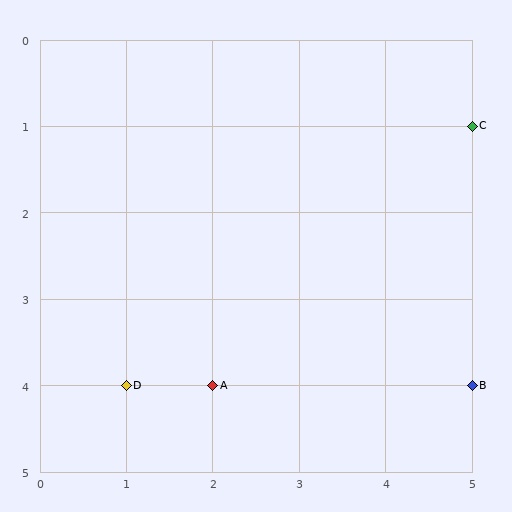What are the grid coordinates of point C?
Point C is at grid coordinates (5, 1).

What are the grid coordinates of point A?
Point A is at grid coordinates (2, 4).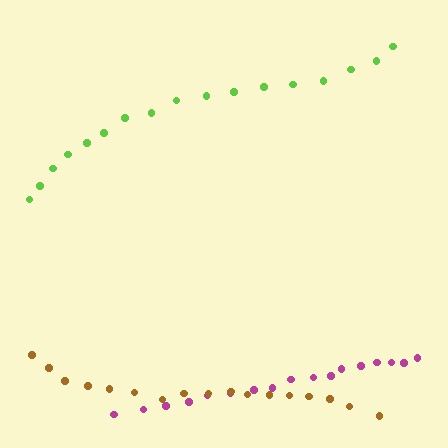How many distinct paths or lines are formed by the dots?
There are 3 distinct paths.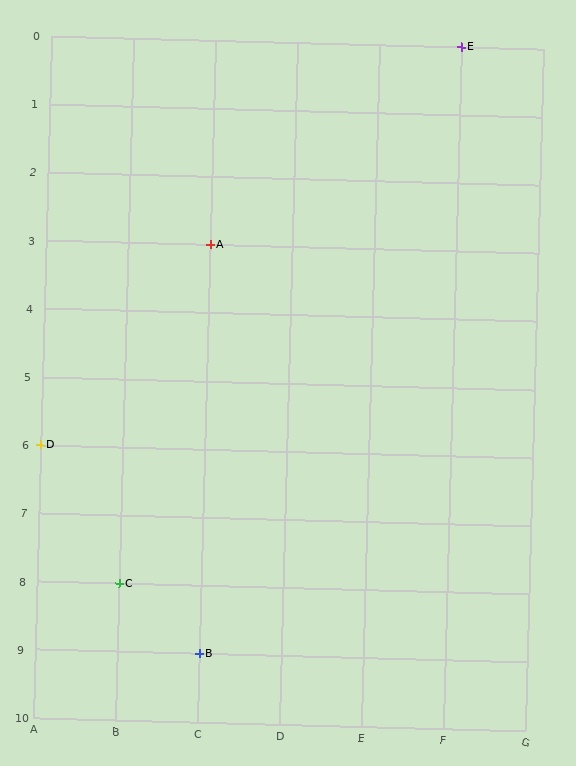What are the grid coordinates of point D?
Point D is at grid coordinates (A, 6).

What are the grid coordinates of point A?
Point A is at grid coordinates (C, 3).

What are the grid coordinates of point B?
Point B is at grid coordinates (C, 9).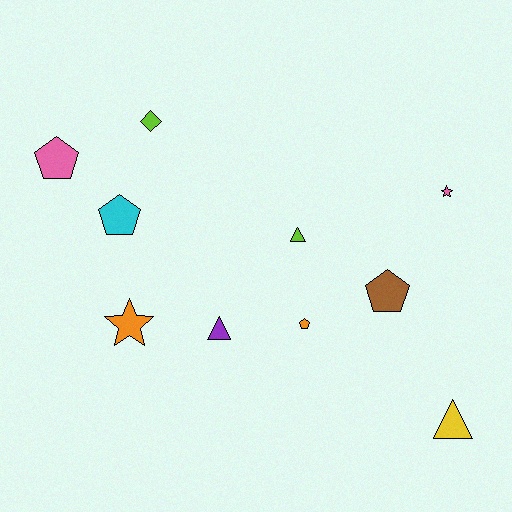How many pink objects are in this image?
There are 2 pink objects.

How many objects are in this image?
There are 10 objects.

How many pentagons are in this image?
There are 4 pentagons.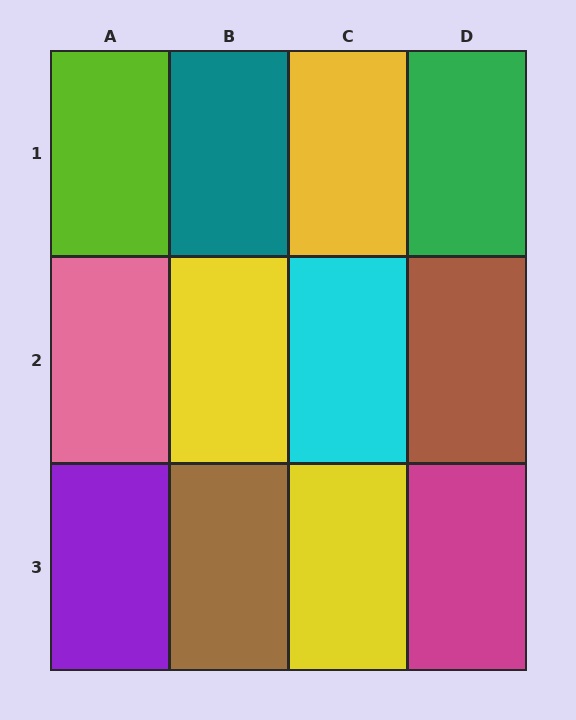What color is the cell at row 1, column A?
Lime.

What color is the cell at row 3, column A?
Purple.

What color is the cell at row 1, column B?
Teal.